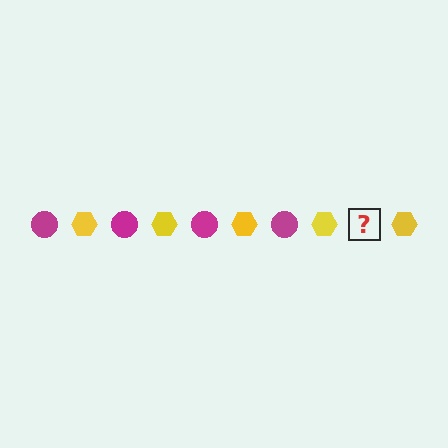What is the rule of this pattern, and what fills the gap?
The rule is that the pattern alternates between magenta circle and yellow hexagon. The gap should be filled with a magenta circle.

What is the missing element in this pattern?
The missing element is a magenta circle.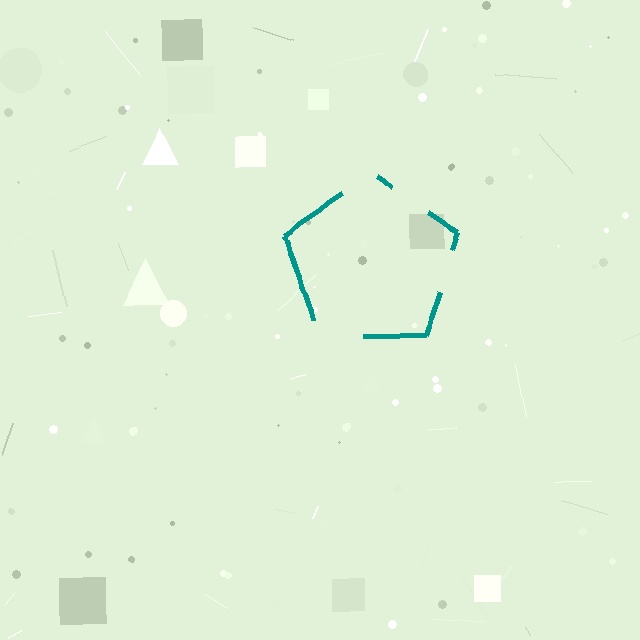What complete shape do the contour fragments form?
The contour fragments form a pentagon.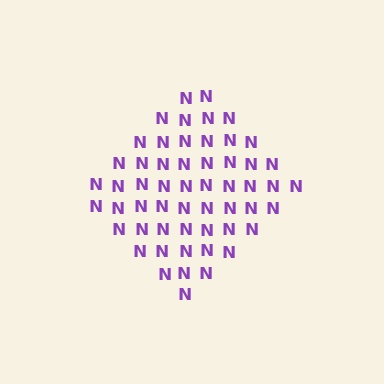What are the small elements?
The small elements are letter N's.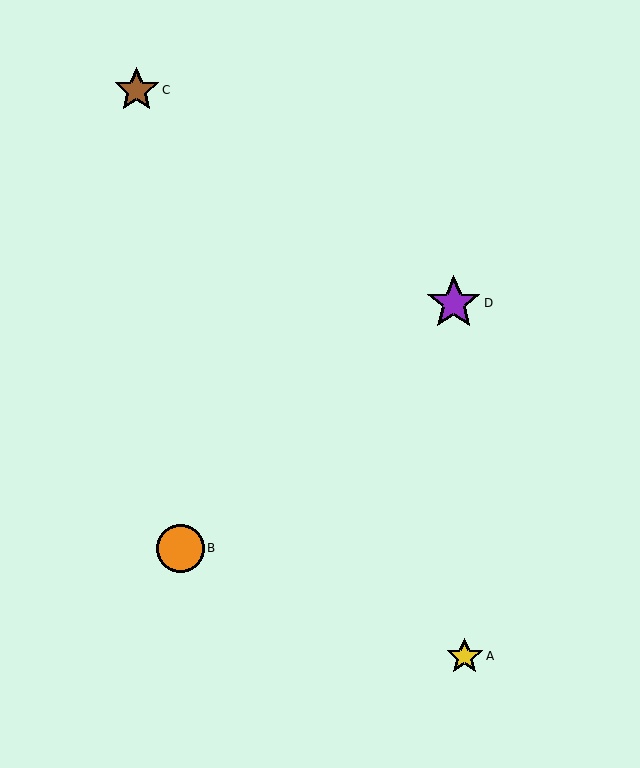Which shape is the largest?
The purple star (labeled D) is the largest.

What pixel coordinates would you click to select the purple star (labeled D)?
Click at (454, 303) to select the purple star D.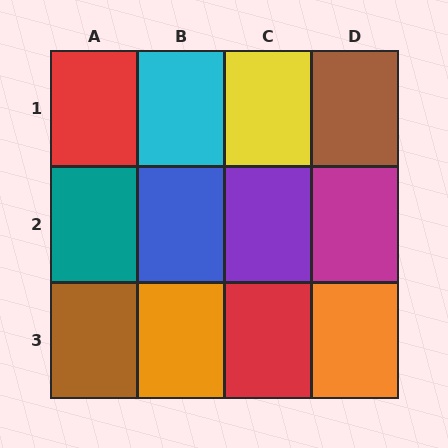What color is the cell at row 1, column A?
Red.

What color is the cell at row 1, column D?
Brown.